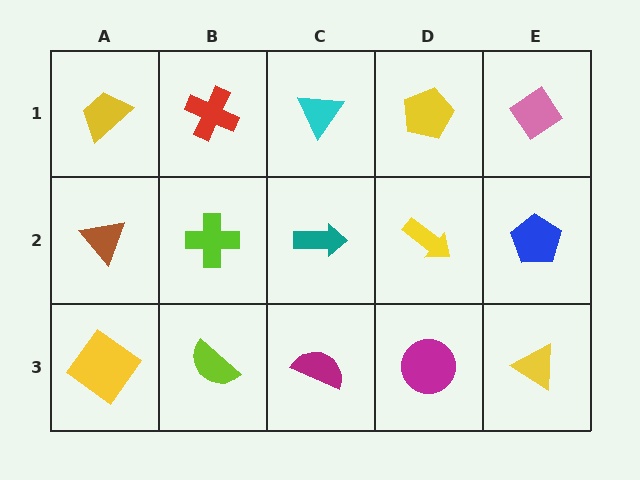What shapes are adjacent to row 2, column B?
A red cross (row 1, column B), a lime semicircle (row 3, column B), a brown triangle (row 2, column A), a teal arrow (row 2, column C).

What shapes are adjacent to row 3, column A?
A brown triangle (row 2, column A), a lime semicircle (row 3, column B).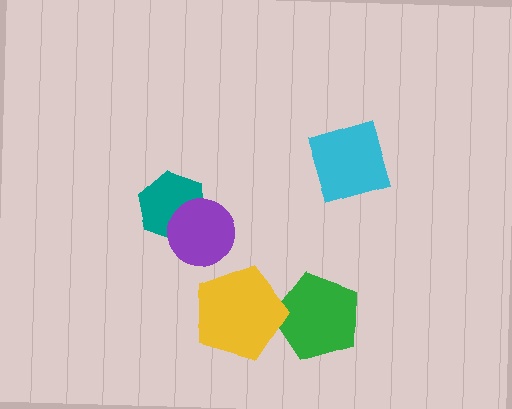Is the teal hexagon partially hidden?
Yes, it is partially covered by another shape.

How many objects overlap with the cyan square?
0 objects overlap with the cyan square.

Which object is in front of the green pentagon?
The yellow pentagon is in front of the green pentagon.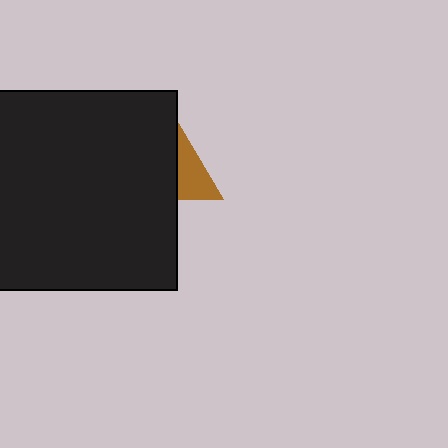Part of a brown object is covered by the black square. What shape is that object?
It is a triangle.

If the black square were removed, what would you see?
You would see the complete brown triangle.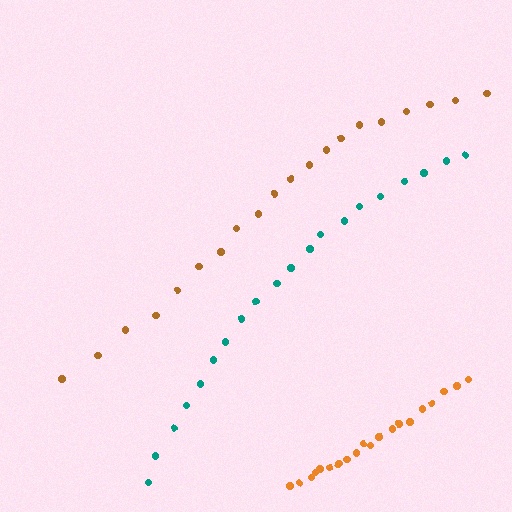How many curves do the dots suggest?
There are 3 distinct paths.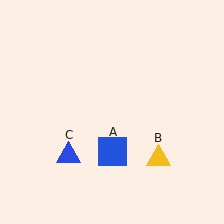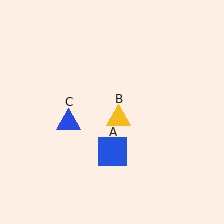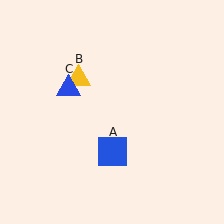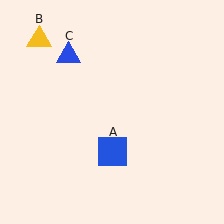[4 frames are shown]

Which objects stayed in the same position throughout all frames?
Blue square (object A) remained stationary.